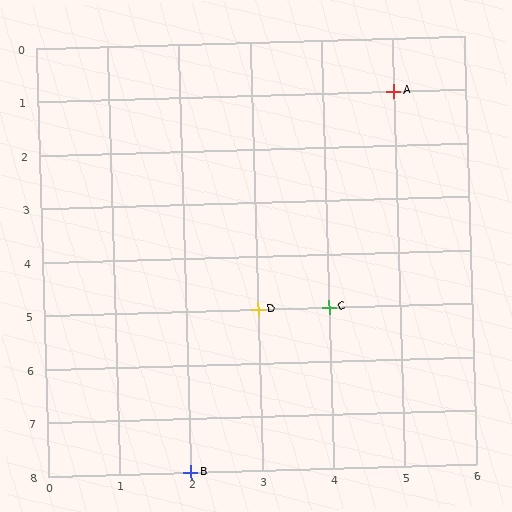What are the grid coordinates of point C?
Point C is at grid coordinates (4, 5).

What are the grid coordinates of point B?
Point B is at grid coordinates (2, 8).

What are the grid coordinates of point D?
Point D is at grid coordinates (3, 5).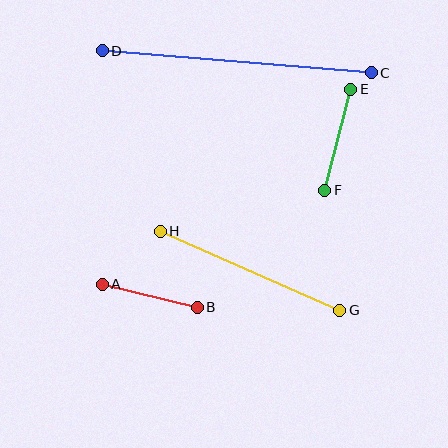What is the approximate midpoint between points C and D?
The midpoint is at approximately (237, 62) pixels.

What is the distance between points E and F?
The distance is approximately 105 pixels.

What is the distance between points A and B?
The distance is approximately 98 pixels.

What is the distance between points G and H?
The distance is approximately 196 pixels.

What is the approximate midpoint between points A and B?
The midpoint is at approximately (150, 296) pixels.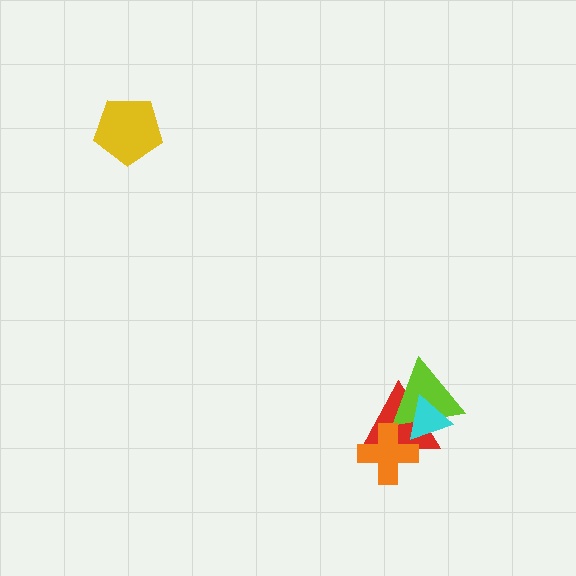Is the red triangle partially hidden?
Yes, it is partially covered by another shape.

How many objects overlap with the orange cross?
1 object overlaps with the orange cross.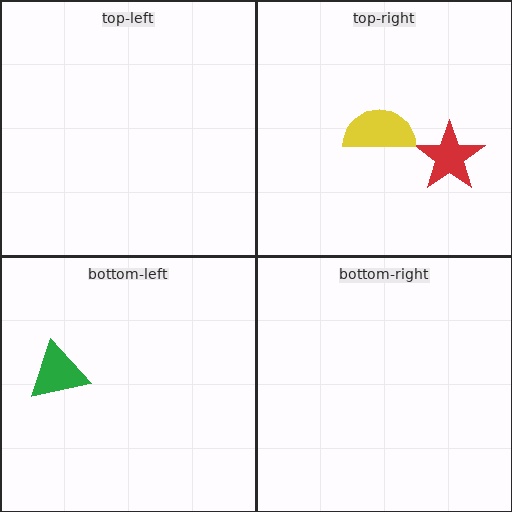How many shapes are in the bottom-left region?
1.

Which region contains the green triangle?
The bottom-left region.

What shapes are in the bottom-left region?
The green triangle.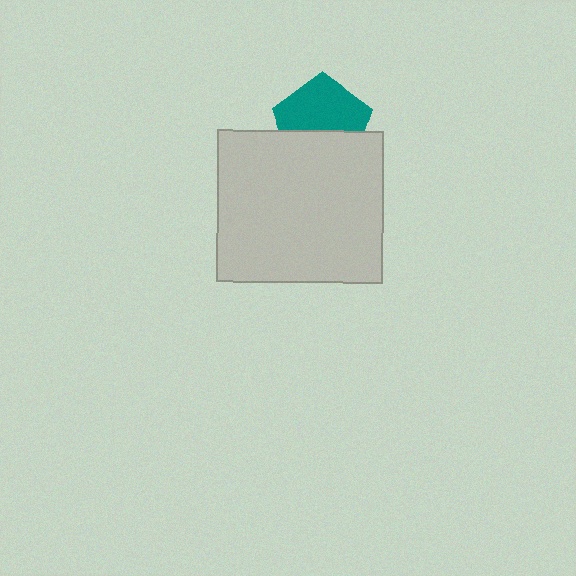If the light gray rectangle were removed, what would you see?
You would see the complete teal pentagon.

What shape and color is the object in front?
The object in front is a light gray rectangle.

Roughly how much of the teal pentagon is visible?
About half of it is visible (roughly 57%).